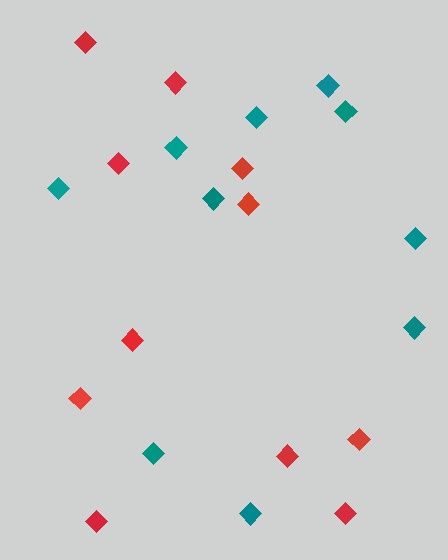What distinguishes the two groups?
There are 2 groups: one group of teal diamonds (10) and one group of red diamonds (11).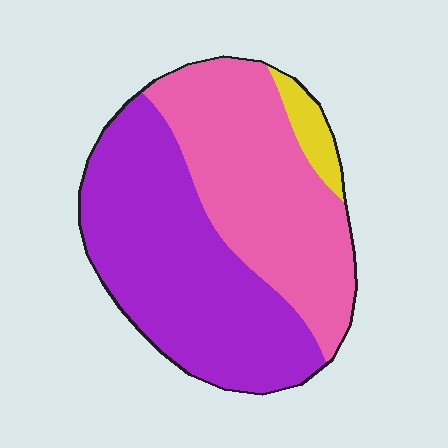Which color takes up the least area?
Yellow, at roughly 5%.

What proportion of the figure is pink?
Pink covers around 45% of the figure.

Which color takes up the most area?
Purple, at roughly 50%.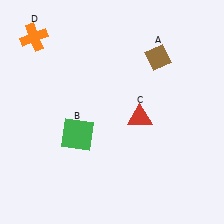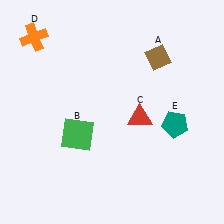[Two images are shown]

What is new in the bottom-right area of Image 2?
A teal pentagon (E) was added in the bottom-right area of Image 2.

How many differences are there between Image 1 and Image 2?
There is 1 difference between the two images.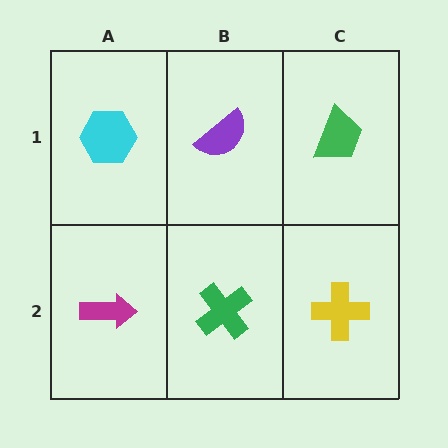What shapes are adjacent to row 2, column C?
A green trapezoid (row 1, column C), a green cross (row 2, column B).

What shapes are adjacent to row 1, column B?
A green cross (row 2, column B), a cyan hexagon (row 1, column A), a green trapezoid (row 1, column C).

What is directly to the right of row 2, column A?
A green cross.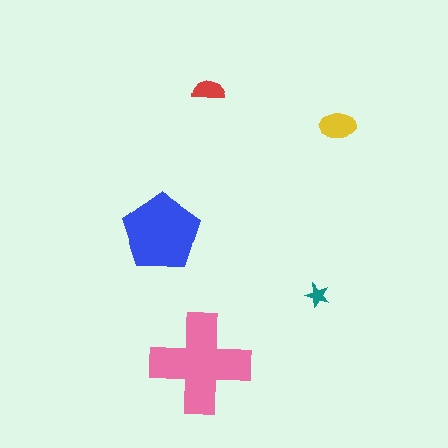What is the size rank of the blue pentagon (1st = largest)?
2nd.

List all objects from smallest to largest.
The teal star, the red semicircle, the yellow ellipse, the blue pentagon, the pink cross.